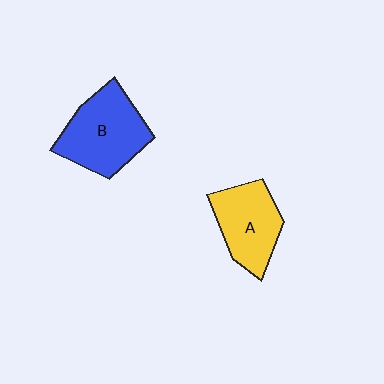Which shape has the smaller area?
Shape A (yellow).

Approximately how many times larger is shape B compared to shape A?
Approximately 1.2 times.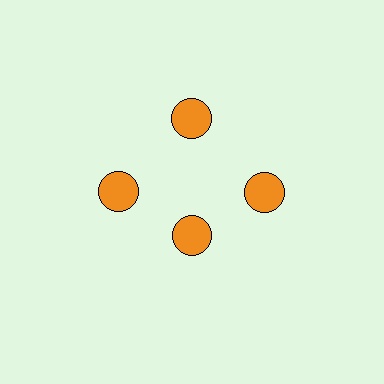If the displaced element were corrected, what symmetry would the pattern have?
It would have 4-fold rotational symmetry — the pattern would map onto itself every 90 degrees.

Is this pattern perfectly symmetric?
No. The 4 orange circles are arranged in a ring, but one element near the 6 o'clock position is pulled inward toward the center, breaking the 4-fold rotational symmetry.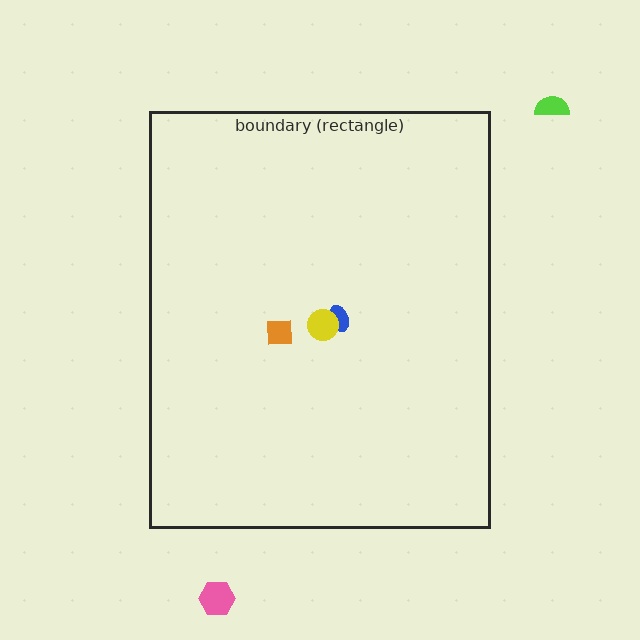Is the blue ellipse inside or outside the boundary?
Inside.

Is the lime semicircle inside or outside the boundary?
Outside.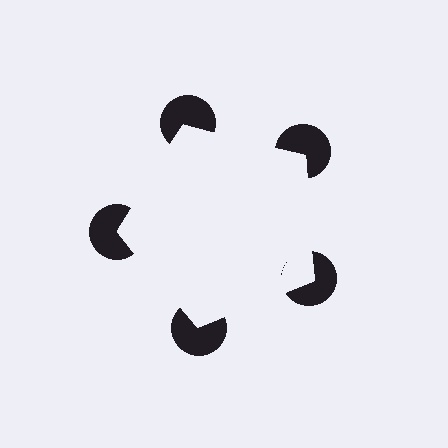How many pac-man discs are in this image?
There are 5 — one at each vertex of the illusory pentagon.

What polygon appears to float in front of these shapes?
An illusory pentagon — its edges are inferred from the aligned wedge cuts in the pac-man discs, not physically drawn.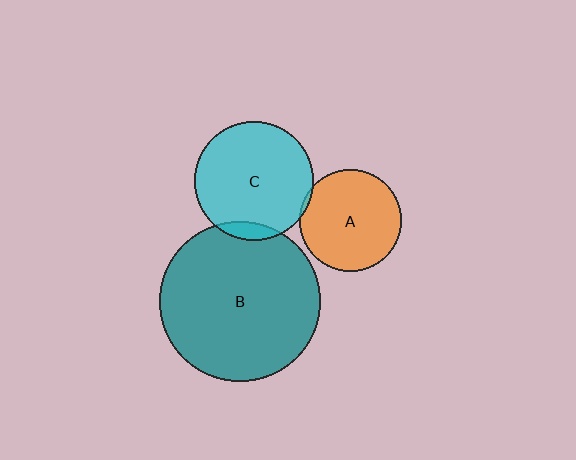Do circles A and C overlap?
Yes.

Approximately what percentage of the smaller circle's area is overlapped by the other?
Approximately 5%.